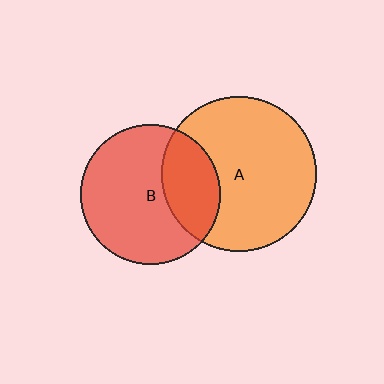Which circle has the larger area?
Circle A (orange).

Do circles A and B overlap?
Yes.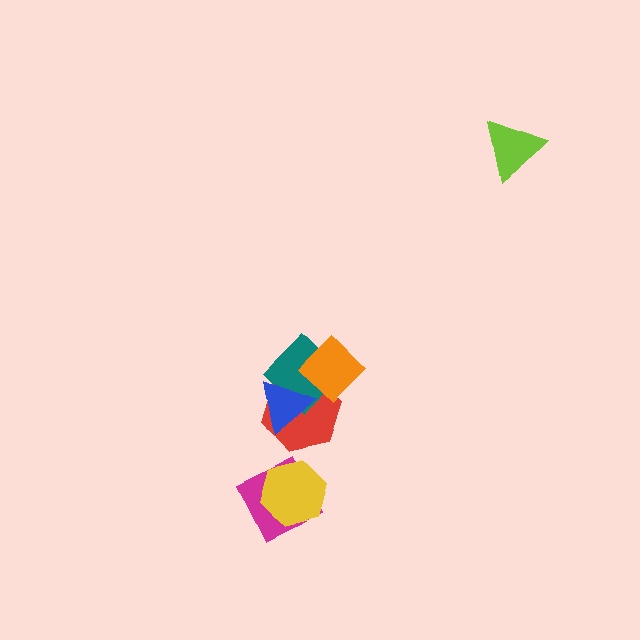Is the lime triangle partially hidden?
No, no other shape covers it.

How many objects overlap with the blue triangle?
2 objects overlap with the blue triangle.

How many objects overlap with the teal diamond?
3 objects overlap with the teal diamond.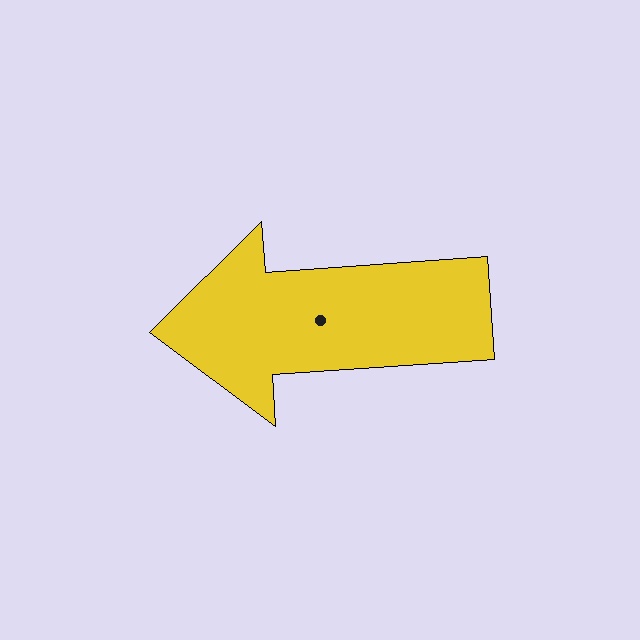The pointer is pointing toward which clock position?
Roughly 9 o'clock.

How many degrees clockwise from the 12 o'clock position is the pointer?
Approximately 266 degrees.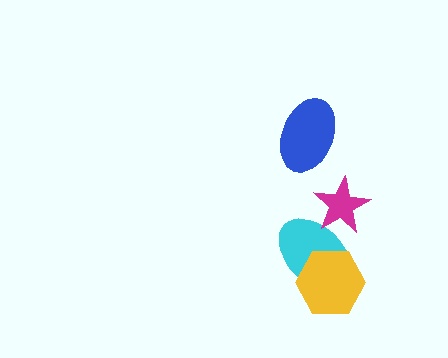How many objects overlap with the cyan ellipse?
2 objects overlap with the cyan ellipse.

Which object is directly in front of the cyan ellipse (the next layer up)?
The yellow hexagon is directly in front of the cyan ellipse.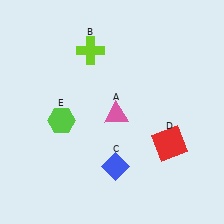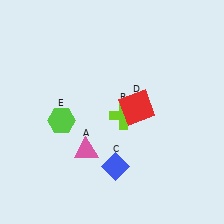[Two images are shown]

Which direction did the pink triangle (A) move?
The pink triangle (A) moved down.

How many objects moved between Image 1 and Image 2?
3 objects moved between the two images.